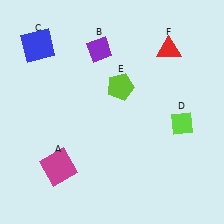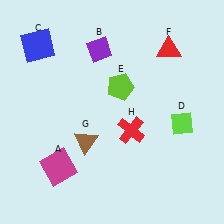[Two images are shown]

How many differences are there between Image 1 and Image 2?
There are 2 differences between the two images.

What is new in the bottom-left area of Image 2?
A brown triangle (G) was added in the bottom-left area of Image 2.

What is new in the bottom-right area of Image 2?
A red cross (H) was added in the bottom-right area of Image 2.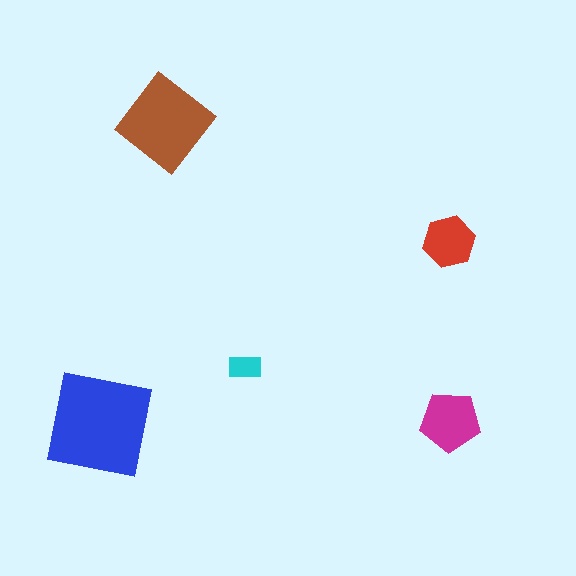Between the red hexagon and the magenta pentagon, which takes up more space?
The magenta pentagon.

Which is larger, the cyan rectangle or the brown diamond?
The brown diamond.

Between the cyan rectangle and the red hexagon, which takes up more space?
The red hexagon.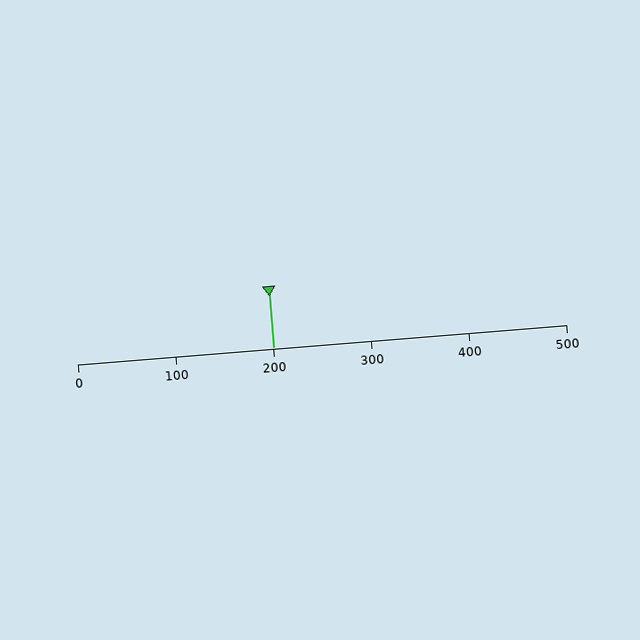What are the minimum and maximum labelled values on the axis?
The axis runs from 0 to 500.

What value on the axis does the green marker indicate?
The marker indicates approximately 200.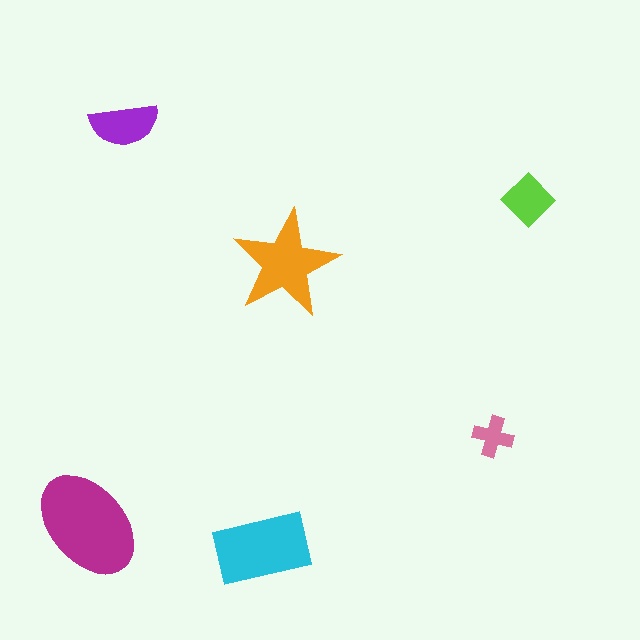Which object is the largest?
The magenta ellipse.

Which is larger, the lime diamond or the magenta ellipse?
The magenta ellipse.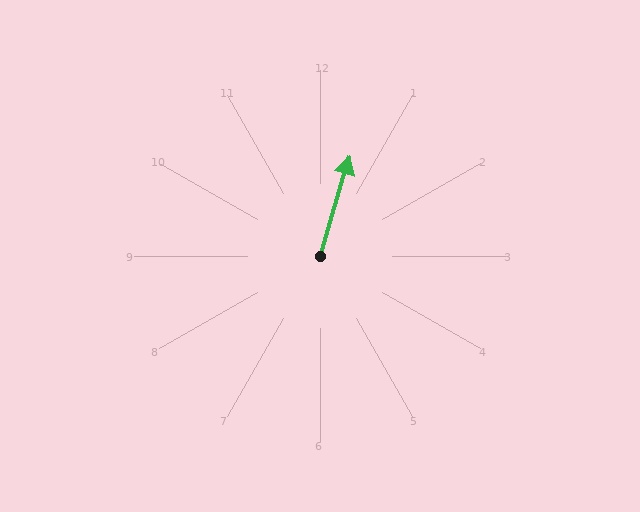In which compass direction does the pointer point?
North.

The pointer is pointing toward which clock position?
Roughly 1 o'clock.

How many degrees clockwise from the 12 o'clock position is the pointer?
Approximately 17 degrees.